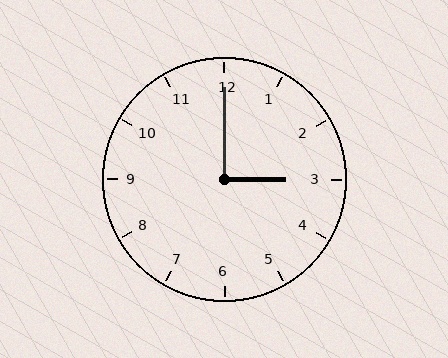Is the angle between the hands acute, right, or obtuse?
It is right.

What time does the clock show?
3:00.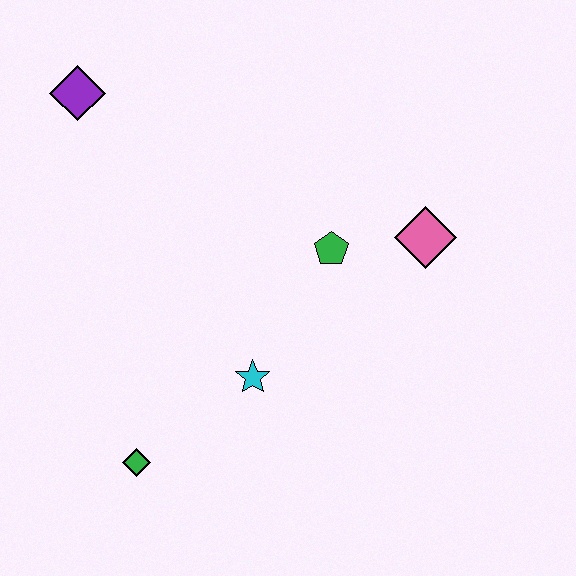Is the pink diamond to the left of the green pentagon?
No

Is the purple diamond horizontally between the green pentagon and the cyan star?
No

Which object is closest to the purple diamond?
The green pentagon is closest to the purple diamond.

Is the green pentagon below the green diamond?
No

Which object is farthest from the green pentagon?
The purple diamond is farthest from the green pentagon.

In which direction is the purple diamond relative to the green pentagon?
The purple diamond is to the left of the green pentagon.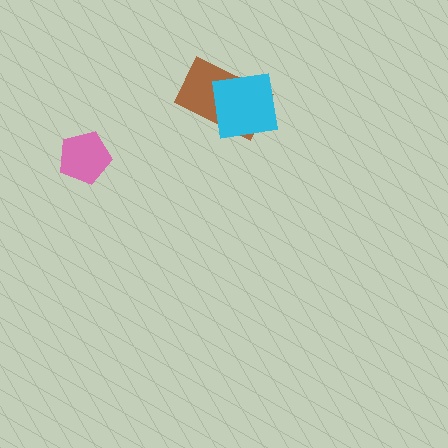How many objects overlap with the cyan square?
1 object overlaps with the cyan square.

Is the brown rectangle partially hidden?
Yes, it is partially covered by another shape.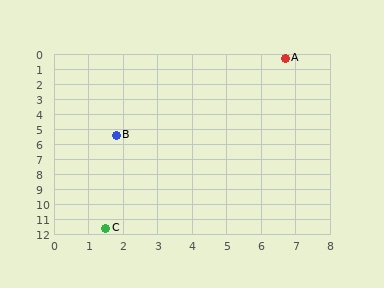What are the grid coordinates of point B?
Point B is at approximately (1.8, 5.4).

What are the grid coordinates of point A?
Point A is at approximately (6.7, 0.3).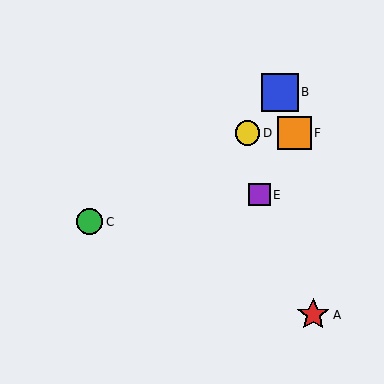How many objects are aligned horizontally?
2 objects (D, F) are aligned horizontally.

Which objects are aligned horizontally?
Objects D, F are aligned horizontally.